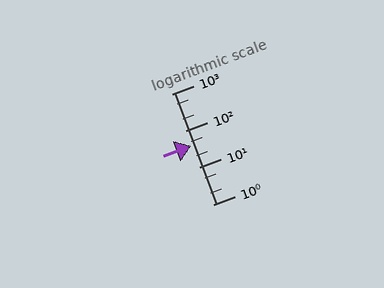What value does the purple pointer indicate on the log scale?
The pointer indicates approximately 39.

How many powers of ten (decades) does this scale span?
The scale spans 3 decades, from 1 to 1000.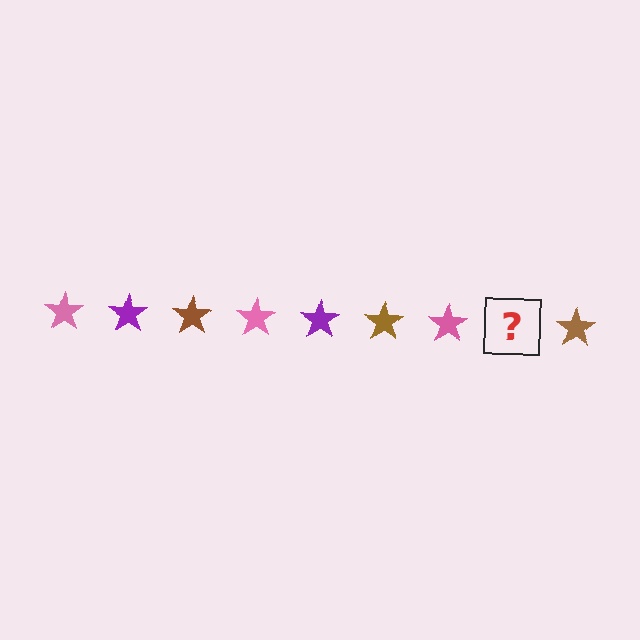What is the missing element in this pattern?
The missing element is a purple star.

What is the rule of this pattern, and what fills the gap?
The rule is that the pattern cycles through pink, purple, brown stars. The gap should be filled with a purple star.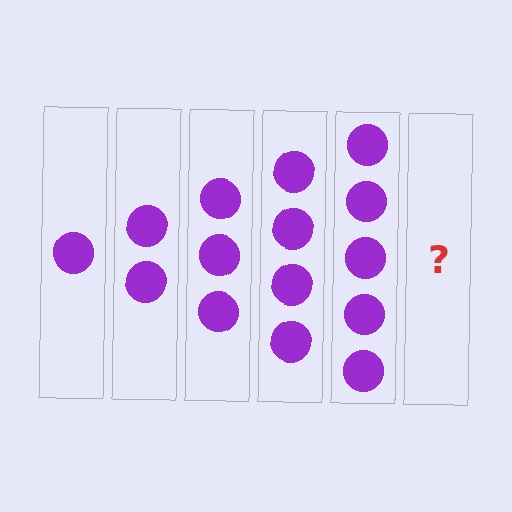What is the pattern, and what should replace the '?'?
The pattern is that each step adds one more circle. The '?' should be 6 circles.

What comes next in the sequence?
The next element should be 6 circles.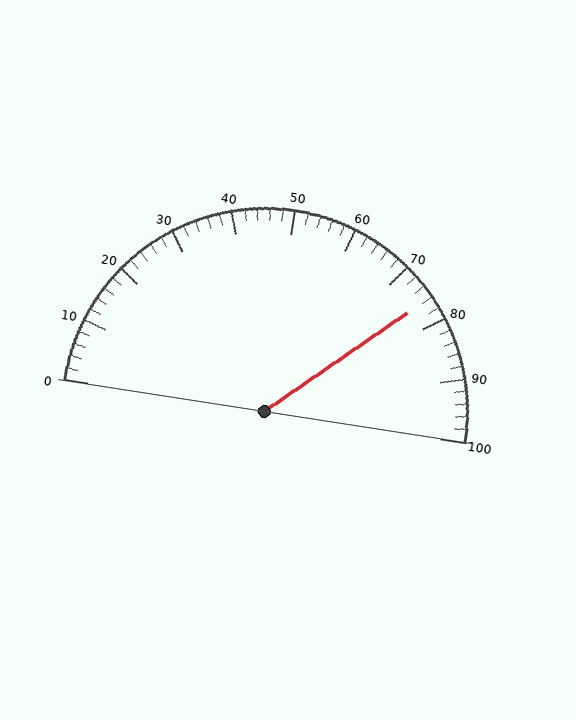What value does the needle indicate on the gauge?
The needle indicates approximately 76.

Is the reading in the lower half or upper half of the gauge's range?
The reading is in the upper half of the range (0 to 100).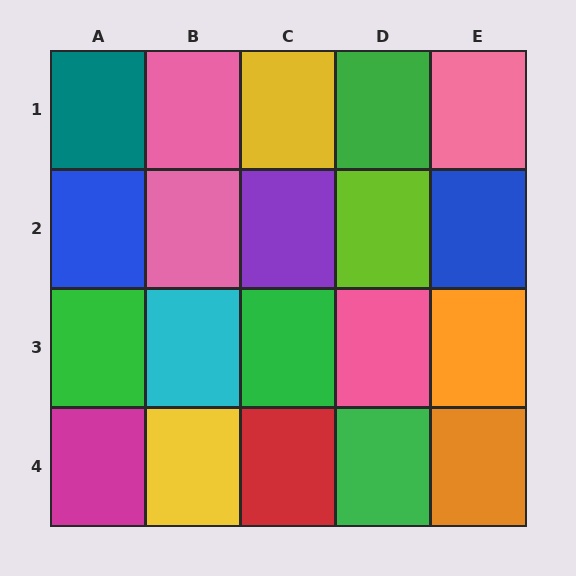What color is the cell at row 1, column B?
Pink.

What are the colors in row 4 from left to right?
Magenta, yellow, red, green, orange.